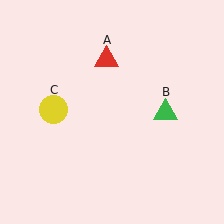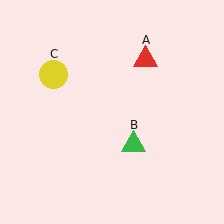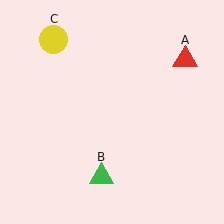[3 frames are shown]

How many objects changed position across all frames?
3 objects changed position: red triangle (object A), green triangle (object B), yellow circle (object C).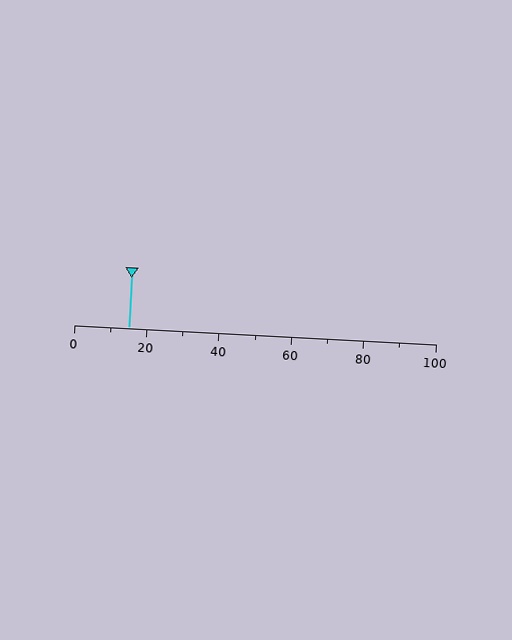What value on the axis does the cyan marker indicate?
The marker indicates approximately 15.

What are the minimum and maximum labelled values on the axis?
The axis runs from 0 to 100.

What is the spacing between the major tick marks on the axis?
The major ticks are spaced 20 apart.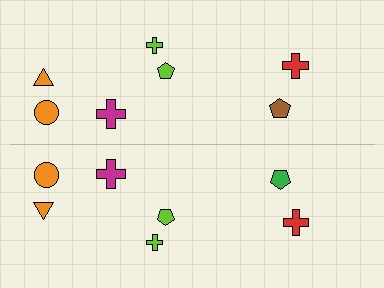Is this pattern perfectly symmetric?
No, the pattern is not perfectly symmetric. The green pentagon on the bottom side breaks the symmetry — its mirror counterpart is brown.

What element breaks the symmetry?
The green pentagon on the bottom side breaks the symmetry — its mirror counterpart is brown.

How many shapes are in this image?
There are 14 shapes in this image.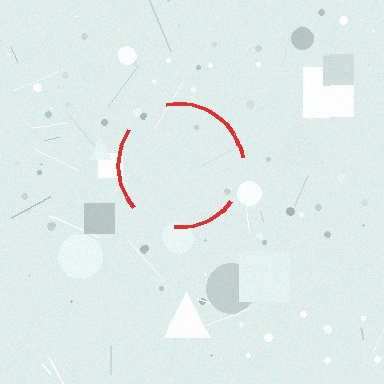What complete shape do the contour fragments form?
The contour fragments form a circle.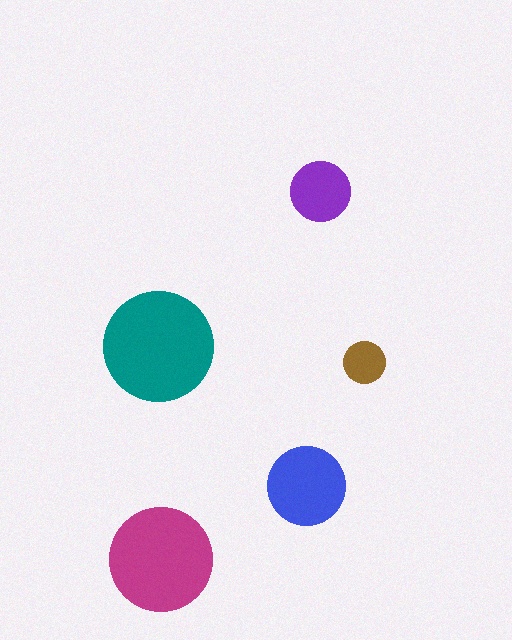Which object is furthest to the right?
The brown circle is rightmost.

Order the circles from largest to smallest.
the teal one, the magenta one, the blue one, the purple one, the brown one.